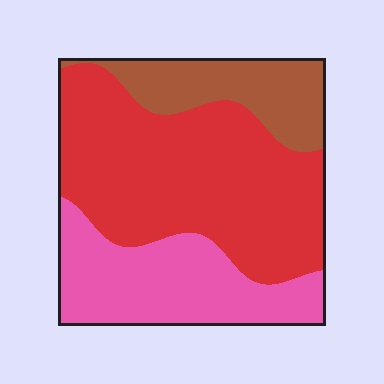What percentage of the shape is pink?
Pink takes up about one quarter (1/4) of the shape.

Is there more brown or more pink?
Pink.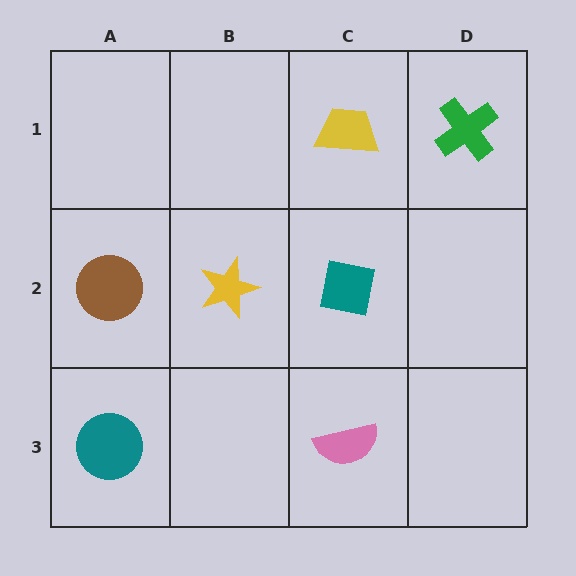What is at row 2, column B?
A yellow star.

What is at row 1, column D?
A green cross.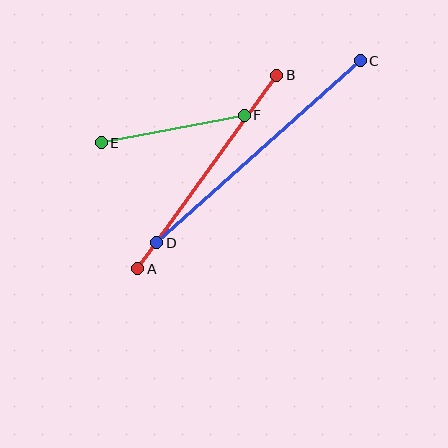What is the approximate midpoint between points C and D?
The midpoint is at approximately (259, 152) pixels.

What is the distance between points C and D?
The distance is approximately 273 pixels.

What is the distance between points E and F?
The distance is approximately 146 pixels.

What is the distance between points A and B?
The distance is approximately 238 pixels.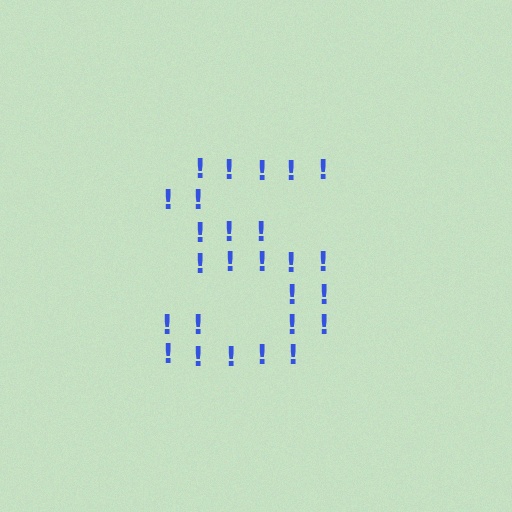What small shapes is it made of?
It is made of small exclamation marks.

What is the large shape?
The large shape is the letter S.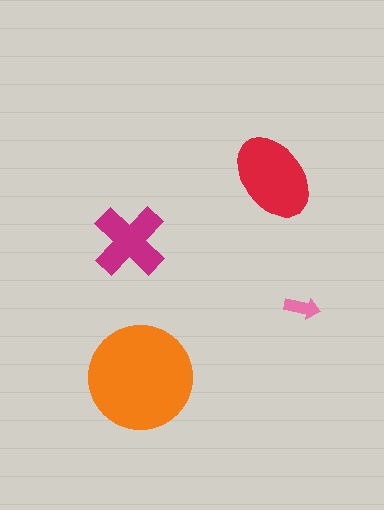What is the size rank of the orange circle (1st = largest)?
1st.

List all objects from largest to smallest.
The orange circle, the red ellipse, the magenta cross, the pink arrow.